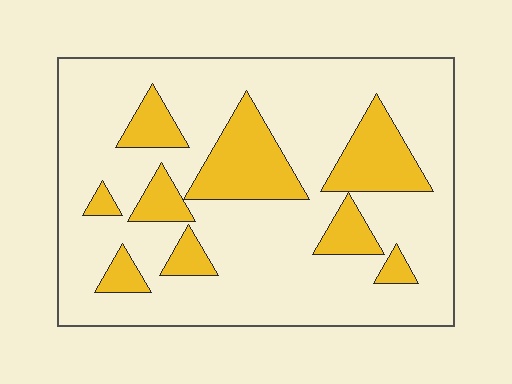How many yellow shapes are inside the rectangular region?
9.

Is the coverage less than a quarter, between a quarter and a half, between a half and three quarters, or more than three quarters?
Less than a quarter.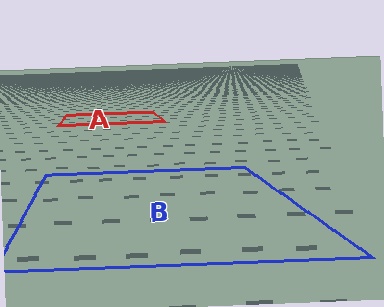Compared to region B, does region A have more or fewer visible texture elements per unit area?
Region A has more texture elements per unit area — they are packed more densely because it is farther away.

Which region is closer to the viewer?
Region B is closer. The texture elements there are larger and more spread out.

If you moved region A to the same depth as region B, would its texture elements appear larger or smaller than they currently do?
They would appear larger. At a closer depth, the same texture elements are projected at a bigger on-screen size.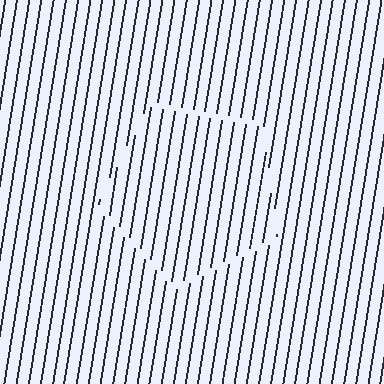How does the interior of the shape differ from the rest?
The interior of the shape contains the same grating, shifted by half a period — the contour is defined by the phase discontinuity where line-ends from the inner and outer gratings abut.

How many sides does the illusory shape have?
5 sides — the line-ends trace a pentagon.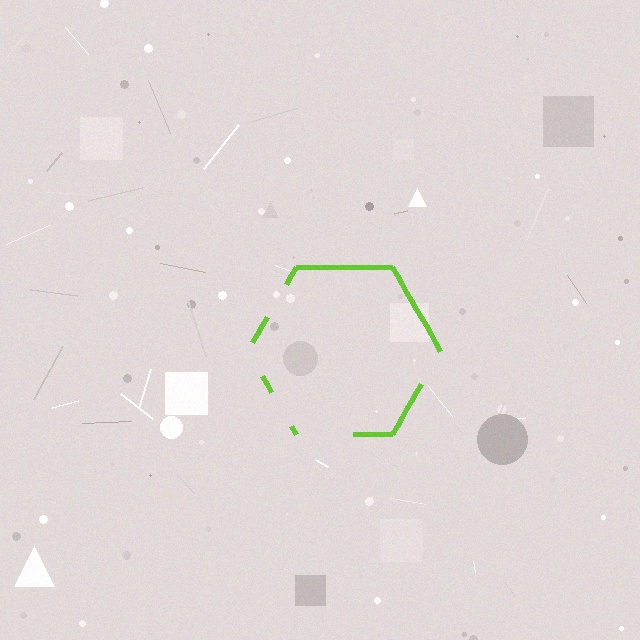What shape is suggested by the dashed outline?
The dashed outline suggests a hexagon.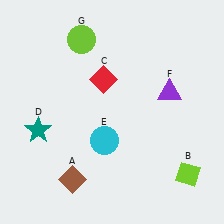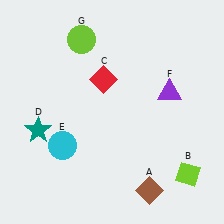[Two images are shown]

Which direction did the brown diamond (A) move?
The brown diamond (A) moved right.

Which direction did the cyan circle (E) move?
The cyan circle (E) moved left.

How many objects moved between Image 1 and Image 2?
2 objects moved between the two images.